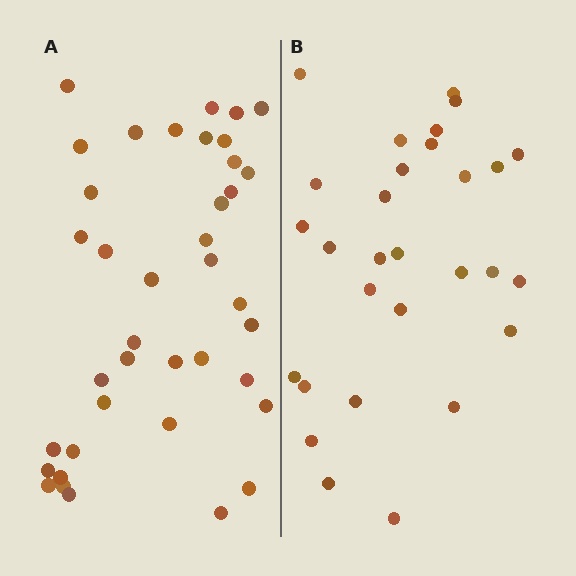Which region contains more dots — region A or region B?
Region A (the left region) has more dots.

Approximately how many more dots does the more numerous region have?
Region A has roughly 10 or so more dots than region B.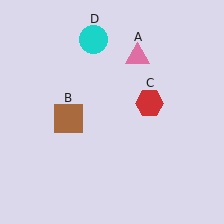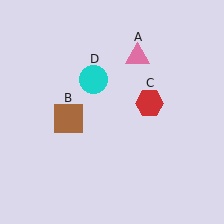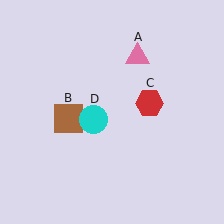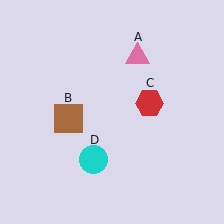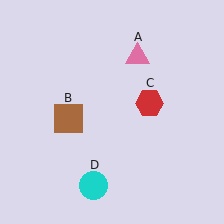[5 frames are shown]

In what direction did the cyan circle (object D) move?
The cyan circle (object D) moved down.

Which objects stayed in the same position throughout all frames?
Pink triangle (object A) and brown square (object B) and red hexagon (object C) remained stationary.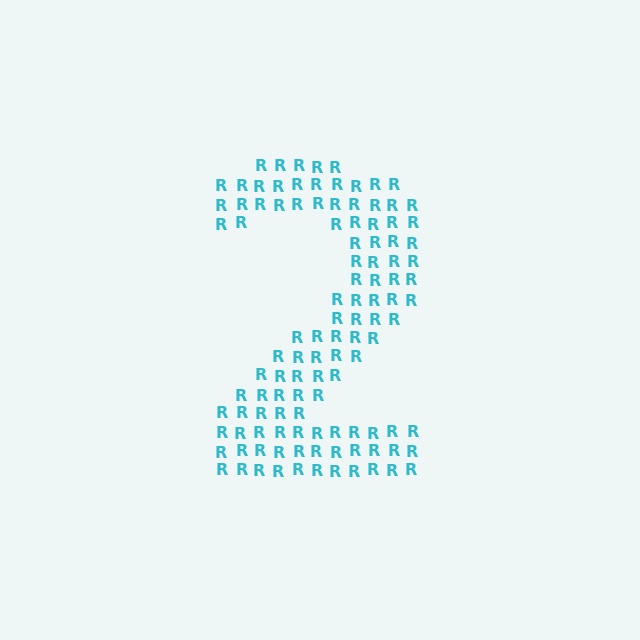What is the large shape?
The large shape is the digit 2.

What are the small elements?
The small elements are letter R's.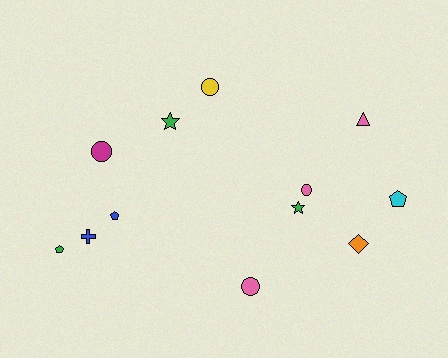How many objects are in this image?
There are 12 objects.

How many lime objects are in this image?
There are no lime objects.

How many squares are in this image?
There are no squares.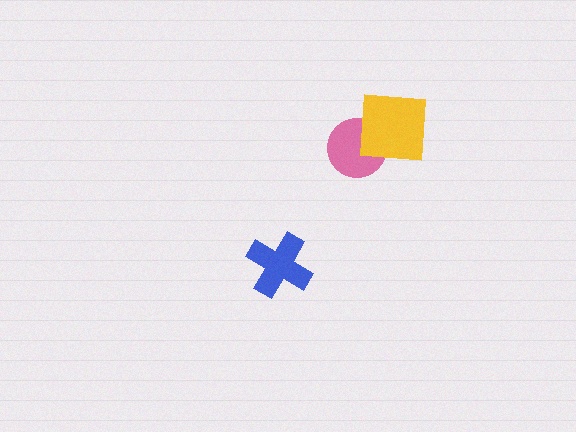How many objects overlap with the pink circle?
1 object overlaps with the pink circle.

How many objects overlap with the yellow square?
1 object overlaps with the yellow square.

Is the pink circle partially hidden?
Yes, it is partially covered by another shape.